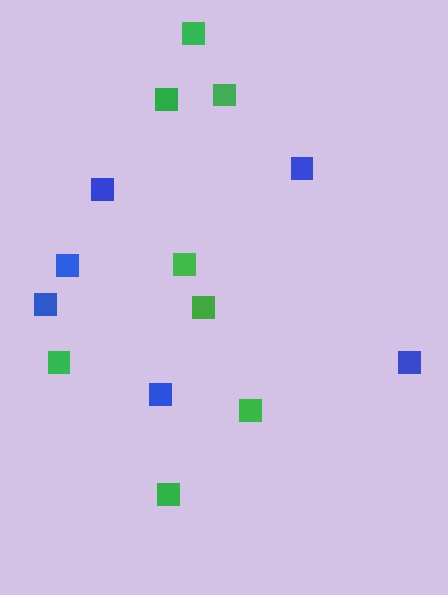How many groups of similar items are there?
There are 2 groups: one group of blue squares (6) and one group of green squares (8).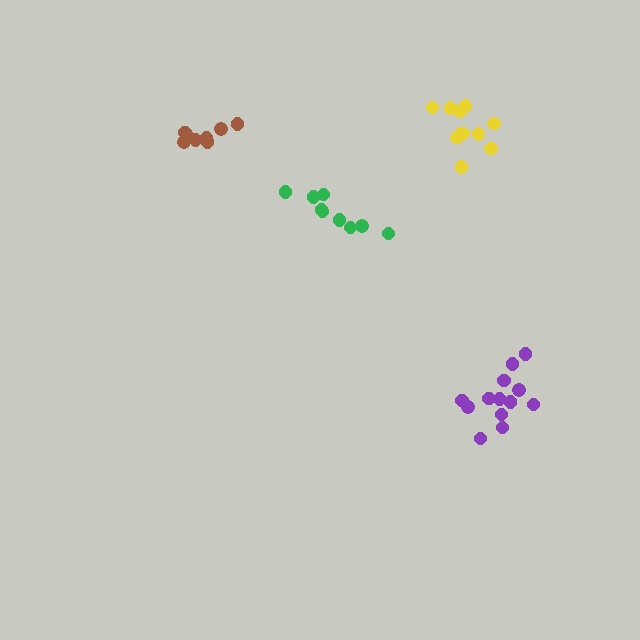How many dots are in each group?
Group 1: 8 dots, Group 2: 13 dots, Group 3: 11 dots, Group 4: 9 dots (41 total).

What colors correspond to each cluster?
The clusters are colored: brown, purple, yellow, green.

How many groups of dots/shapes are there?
There are 4 groups.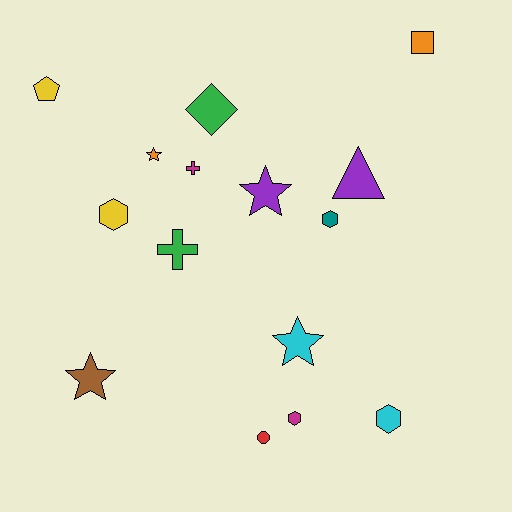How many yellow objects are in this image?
There are 2 yellow objects.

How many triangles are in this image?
There is 1 triangle.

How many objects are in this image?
There are 15 objects.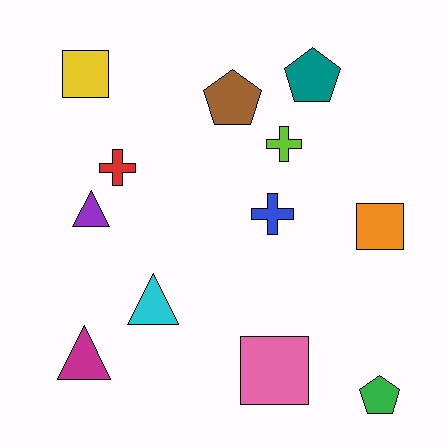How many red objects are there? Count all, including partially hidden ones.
There is 1 red object.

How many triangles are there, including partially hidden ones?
There are 3 triangles.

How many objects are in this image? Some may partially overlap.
There are 12 objects.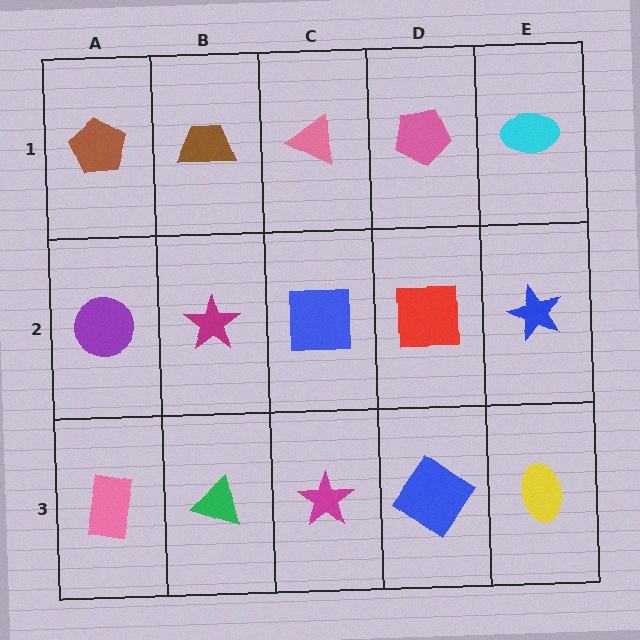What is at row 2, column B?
A magenta star.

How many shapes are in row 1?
5 shapes.